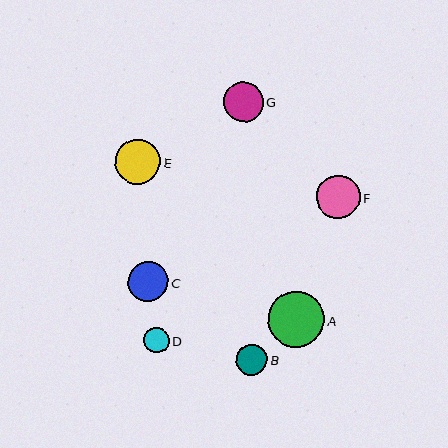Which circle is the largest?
Circle A is the largest with a size of approximately 57 pixels.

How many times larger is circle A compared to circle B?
Circle A is approximately 1.8 times the size of circle B.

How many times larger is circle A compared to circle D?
Circle A is approximately 2.2 times the size of circle D.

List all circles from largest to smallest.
From largest to smallest: A, E, F, G, C, B, D.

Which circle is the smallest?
Circle D is the smallest with a size of approximately 25 pixels.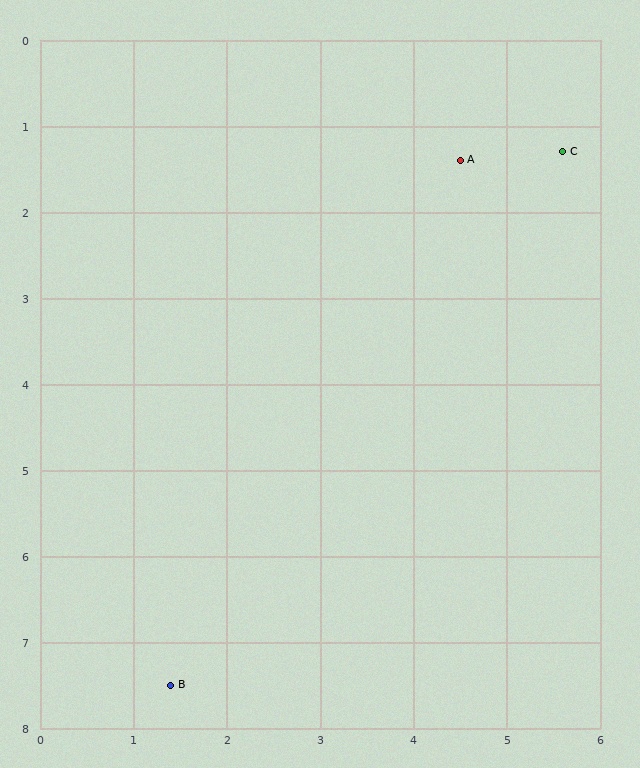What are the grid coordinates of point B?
Point B is at approximately (1.4, 7.5).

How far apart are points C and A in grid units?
Points C and A are about 1.1 grid units apart.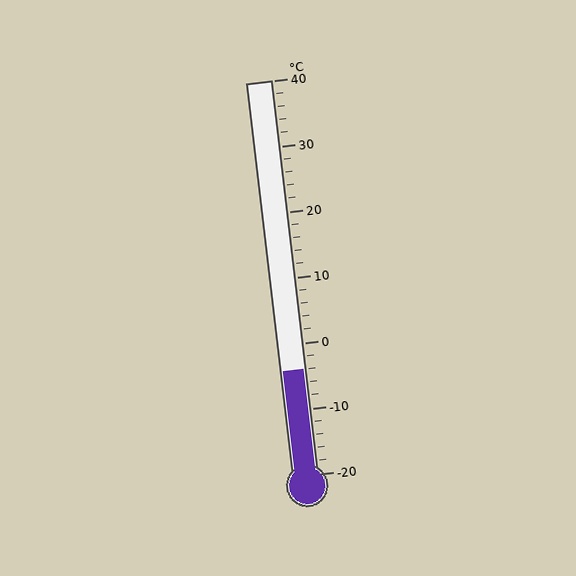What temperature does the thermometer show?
The thermometer shows approximately -4°C.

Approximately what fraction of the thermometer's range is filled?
The thermometer is filled to approximately 25% of its range.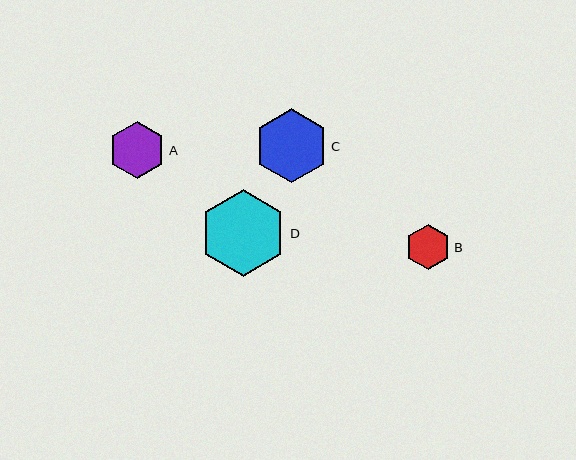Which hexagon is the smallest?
Hexagon B is the smallest with a size of approximately 45 pixels.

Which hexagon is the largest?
Hexagon D is the largest with a size of approximately 87 pixels.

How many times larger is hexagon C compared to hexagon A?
Hexagon C is approximately 1.3 times the size of hexagon A.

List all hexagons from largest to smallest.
From largest to smallest: D, C, A, B.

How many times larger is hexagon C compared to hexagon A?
Hexagon C is approximately 1.3 times the size of hexagon A.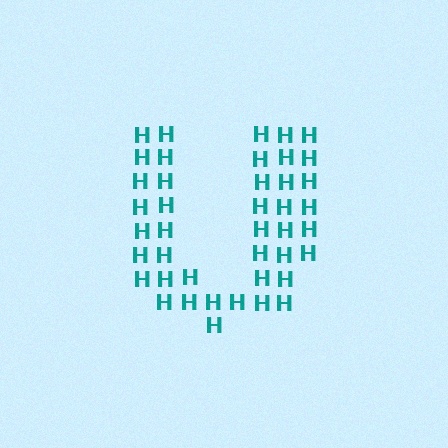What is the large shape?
The large shape is the letter U.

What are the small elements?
The small elements are letter H's.